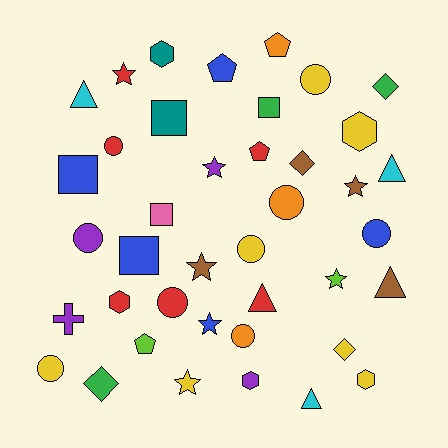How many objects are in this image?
There are 40 objects.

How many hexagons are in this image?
There are 5 hexagons.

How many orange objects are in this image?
There are 3 orange objects.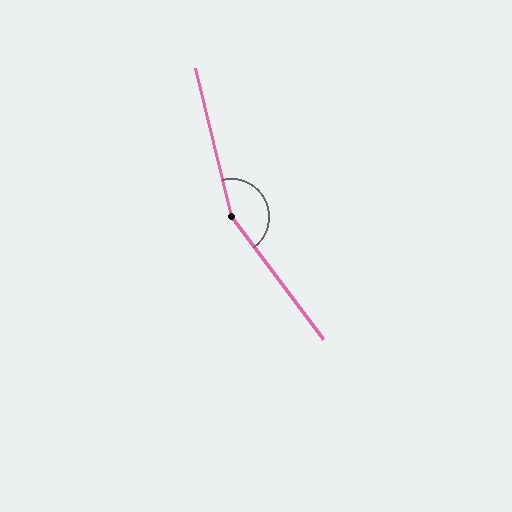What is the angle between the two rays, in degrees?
Approximately 157 degrees.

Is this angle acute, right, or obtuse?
It is obtuse.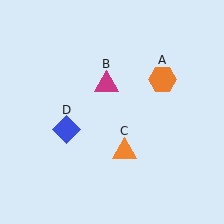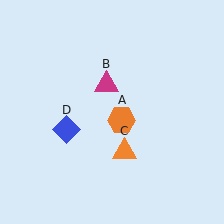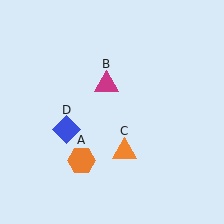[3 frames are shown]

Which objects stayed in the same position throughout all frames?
Magenta triangle (object B) and orange triangle (object C) and blue diamond (object D) remained stationary.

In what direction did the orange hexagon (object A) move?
The orange hexagon (object A) moved down and to the left.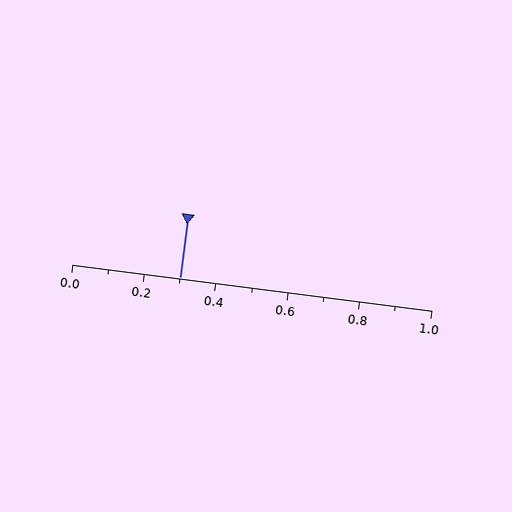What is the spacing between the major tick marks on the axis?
The major ticks are spaced 0.2 apart.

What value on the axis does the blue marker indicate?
The marker indicates approximately 0.3.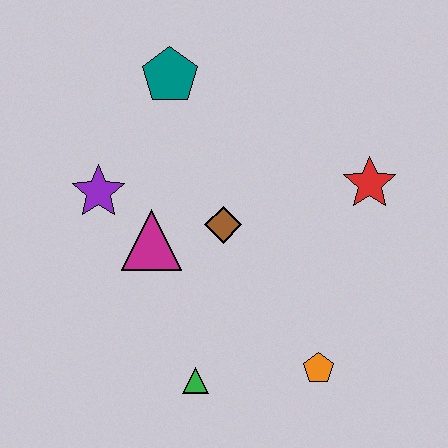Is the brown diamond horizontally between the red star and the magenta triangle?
Yes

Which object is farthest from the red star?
The purple star is farthest from the red star.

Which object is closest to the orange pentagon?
The green triangle is closest to the orange pentagon.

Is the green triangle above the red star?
No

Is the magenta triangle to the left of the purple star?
No